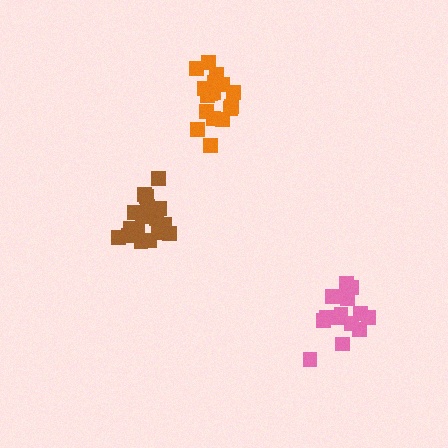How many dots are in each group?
Group 1: 17 dots, Group 2: 17 dots, Group 3: 14 dots (48 total).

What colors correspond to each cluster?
The clusters are colored: orange, brown, pink.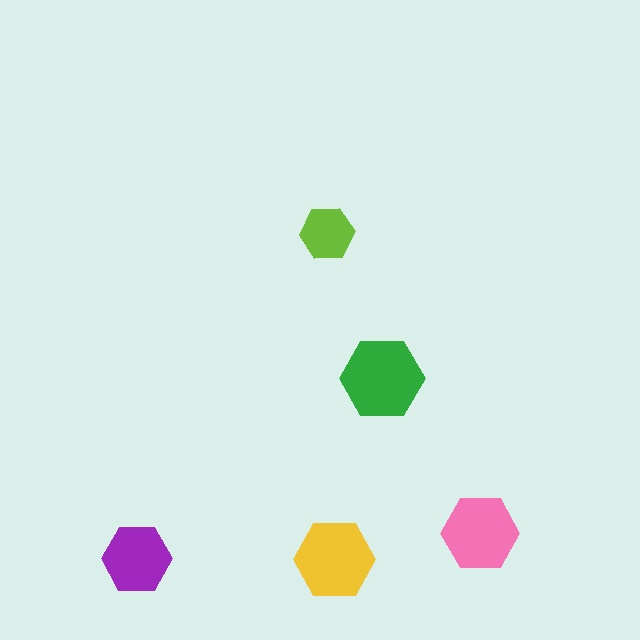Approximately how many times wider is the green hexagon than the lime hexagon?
About 1.5 times wider.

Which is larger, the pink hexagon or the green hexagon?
The green one.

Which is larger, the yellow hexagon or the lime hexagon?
The yellow one.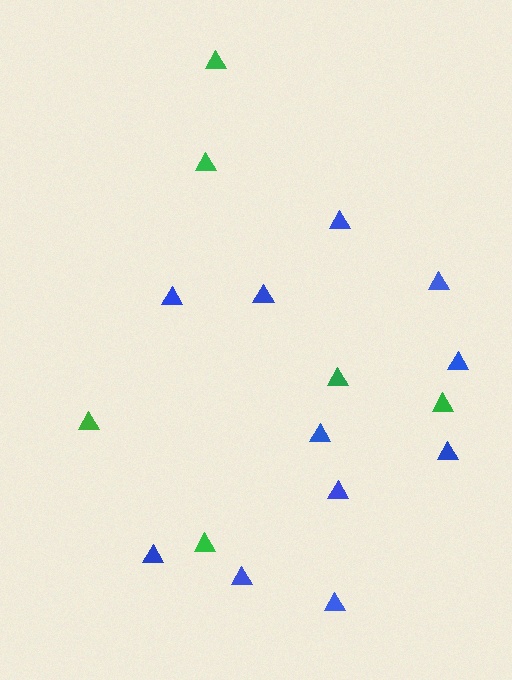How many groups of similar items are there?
There are 2 groups: one group of blue triangles (11) and one group of green triangles (6).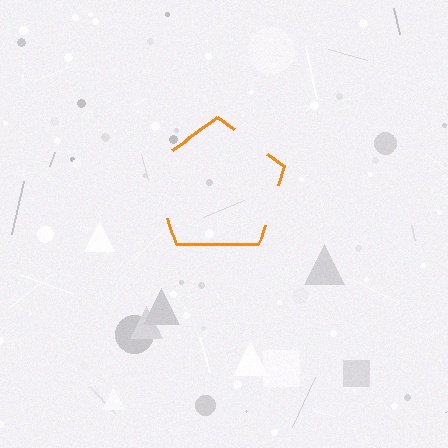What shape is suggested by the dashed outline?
The dashed outline suggests a pentagon.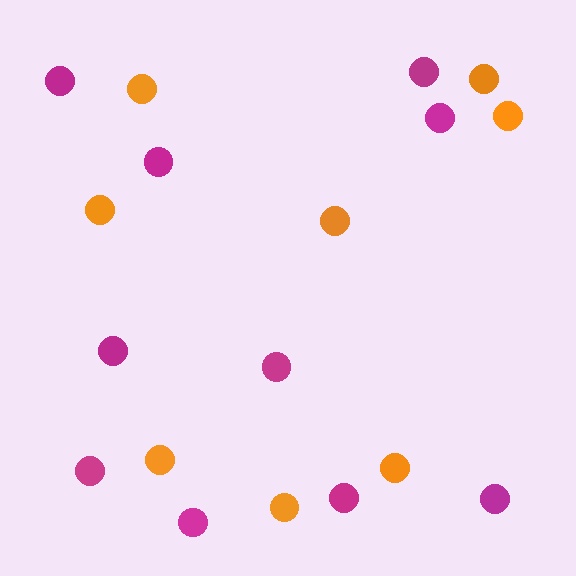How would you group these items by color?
There are 2 groups: one group of magenta circles (10) and one group of orange circles (8).